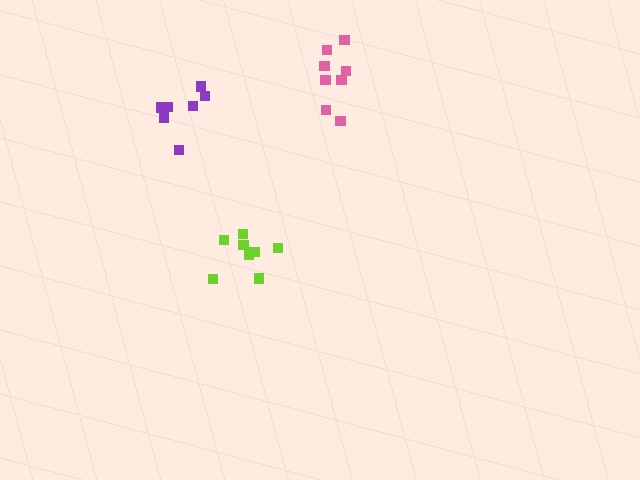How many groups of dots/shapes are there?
There are 3 groups.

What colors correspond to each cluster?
The clusters are colored: lime, purple, pink.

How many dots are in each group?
Group 1: 8 dots, Group 2: 7 dots, Group 3: 8 dots (23 total).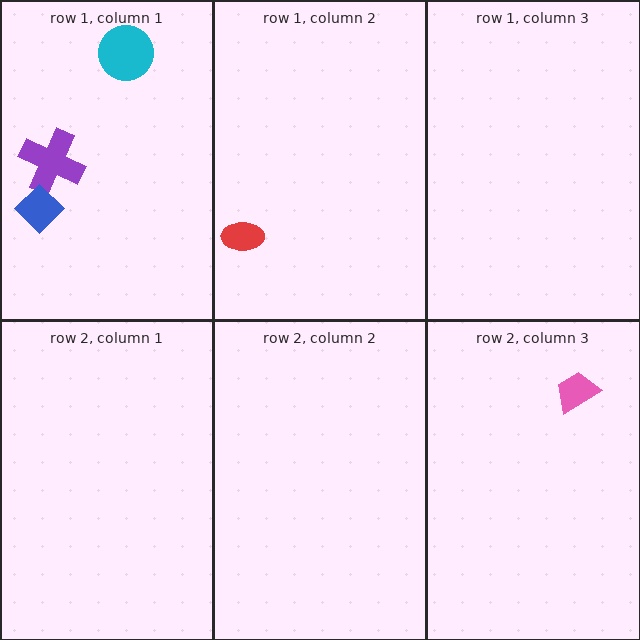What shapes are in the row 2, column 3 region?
The pink trapezoid.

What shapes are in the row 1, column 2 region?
The red ellipse.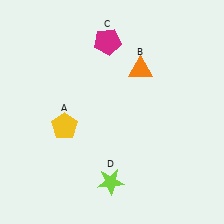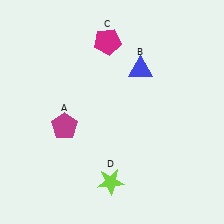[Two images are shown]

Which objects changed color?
A changed from yellow to magenta. B changed from orange to blue.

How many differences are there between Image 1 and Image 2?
There are 2 differences between the two images.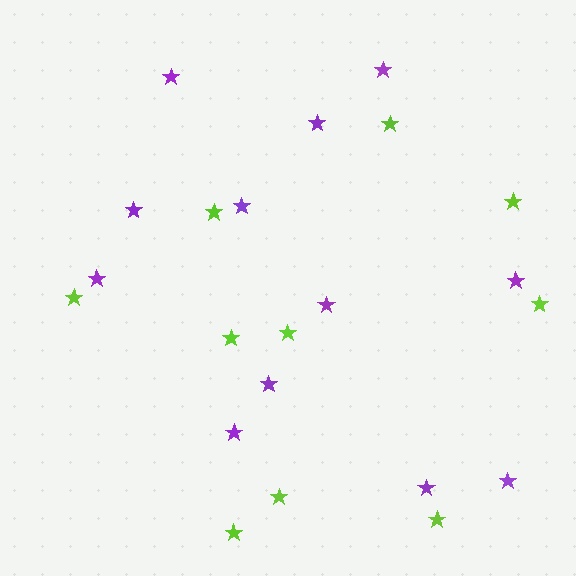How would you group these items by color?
There are 2 groups: one group of purple stars (12) and one group of lime stars (10).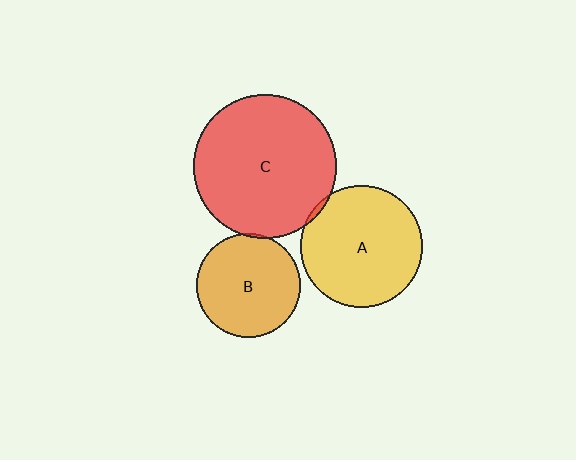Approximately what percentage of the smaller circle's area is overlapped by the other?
Approximately 5%.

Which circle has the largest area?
Circle C (red).